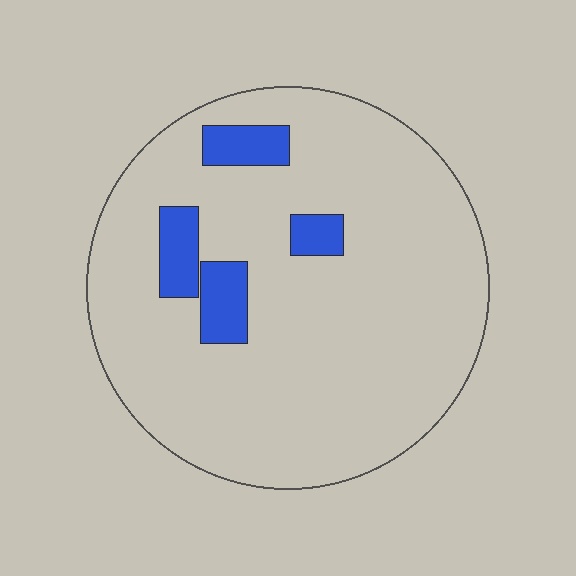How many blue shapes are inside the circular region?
4.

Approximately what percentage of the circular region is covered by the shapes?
Approximately 10%.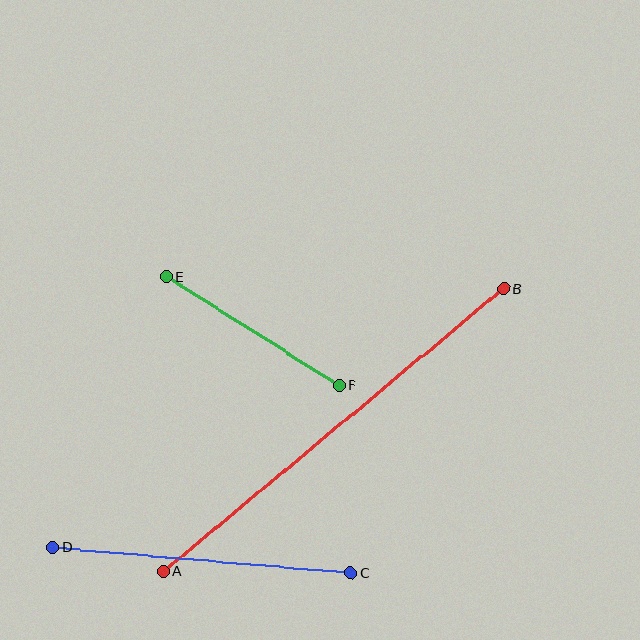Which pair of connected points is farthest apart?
Points A and B are farthest apart.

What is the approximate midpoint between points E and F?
The midpoint is at approximately (253, 331) pixels.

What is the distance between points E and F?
The distance is approximately 205 pixels.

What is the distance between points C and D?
The distance is approximately 300 pixels.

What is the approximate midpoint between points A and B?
The midpoint is at approximately (334, 430) pixels.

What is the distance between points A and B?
The distance is approximately 442 pixels.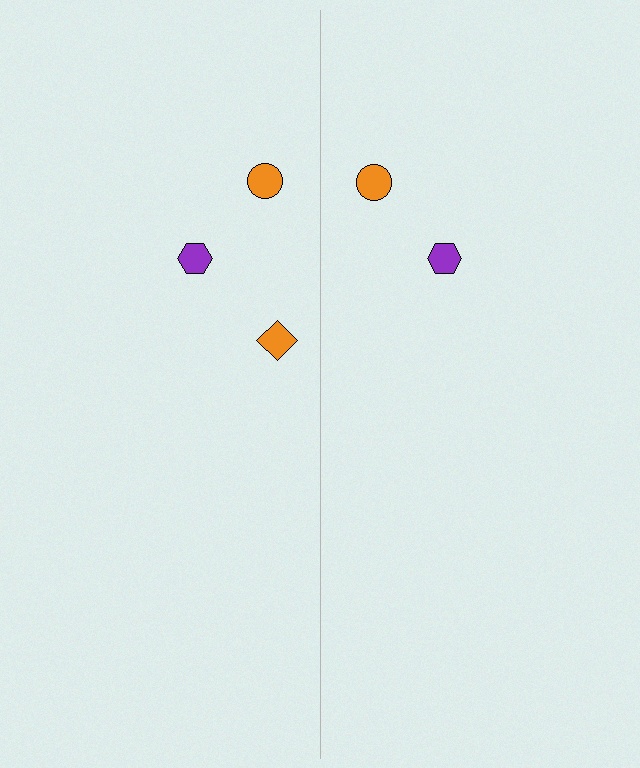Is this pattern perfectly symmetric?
No, the pattern is not perfectly symmetric. A orange diamond is missing from the right side.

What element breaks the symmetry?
A orange diamond is missing from the right side.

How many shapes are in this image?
There are 5 shapes in this image.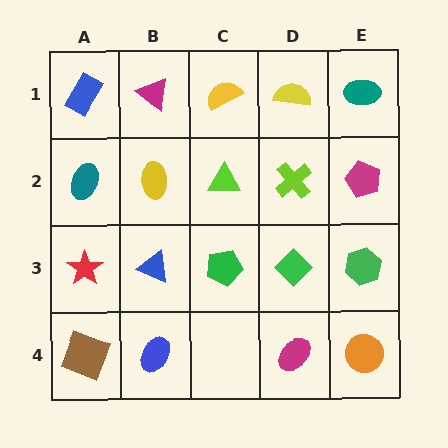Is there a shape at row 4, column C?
No, that cell is empty.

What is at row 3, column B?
A blue triangle.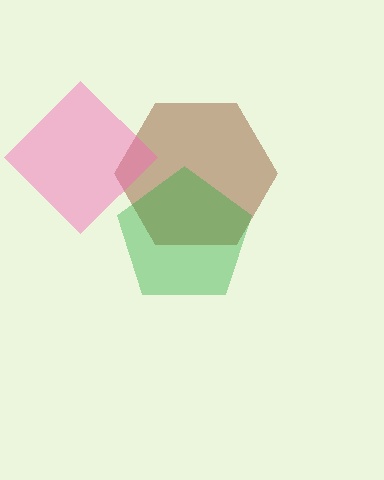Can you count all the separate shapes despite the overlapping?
Yes, there are 3 separate shapes.